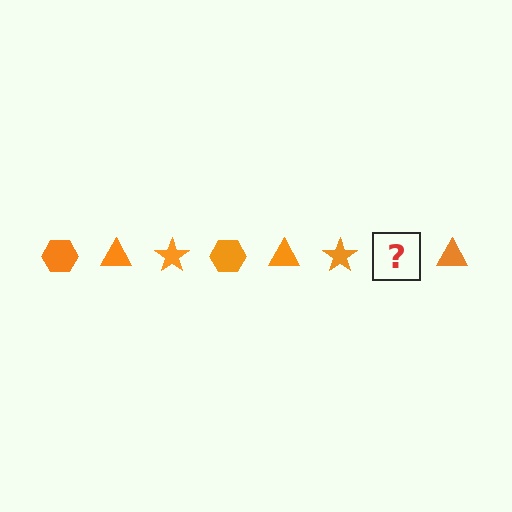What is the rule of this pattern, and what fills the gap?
The rule is that the pattern cycles through hexagon, triangle, star shapes in orange. The gap should be filled with an orange hexagon.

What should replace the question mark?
The question mark should be replaced with an orange hexagon.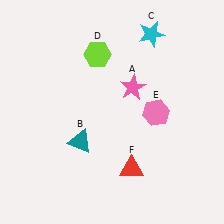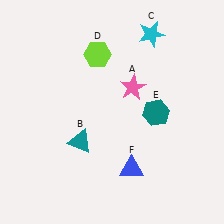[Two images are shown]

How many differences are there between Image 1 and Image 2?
There are 2 differences between the two images.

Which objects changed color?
E changed from pink to teal. F changed from red to blue.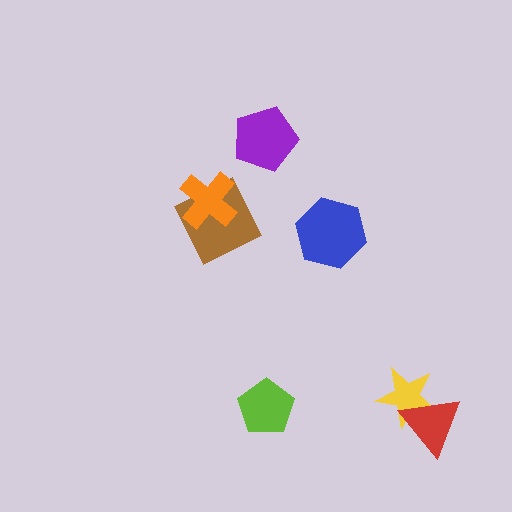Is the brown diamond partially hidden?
Yes, it is partially covered by another shape.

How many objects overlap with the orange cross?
1 object overlaps with the orange cross.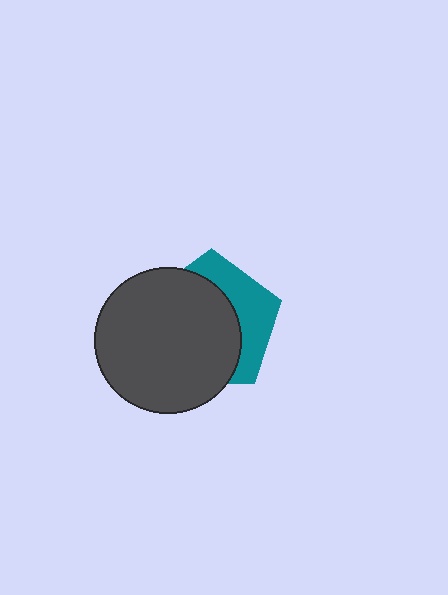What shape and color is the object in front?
The object in front is a dark gray circle.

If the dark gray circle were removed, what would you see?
You would see the complete teal pentagon.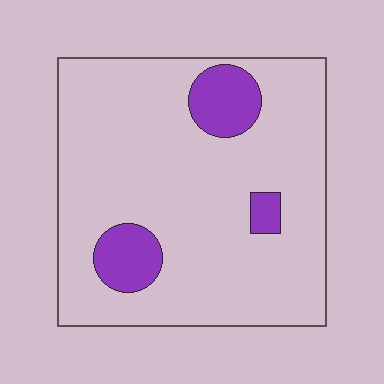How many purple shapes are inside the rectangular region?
3.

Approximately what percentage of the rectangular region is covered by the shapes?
Approximately 15%.